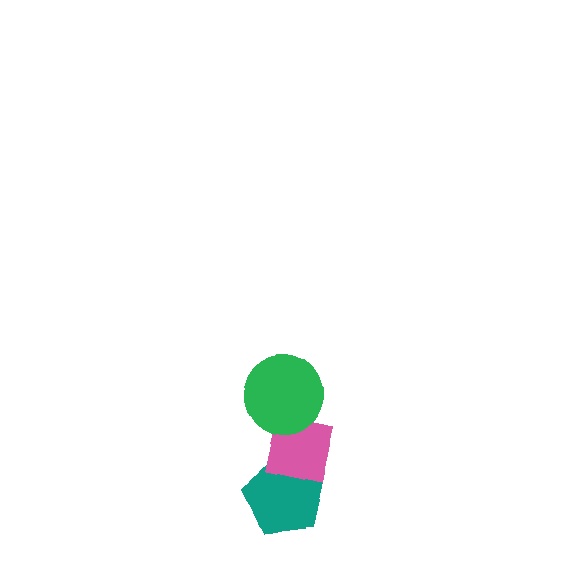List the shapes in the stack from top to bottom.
From top to bottom: the green circle, the pink square, the teal pentagon.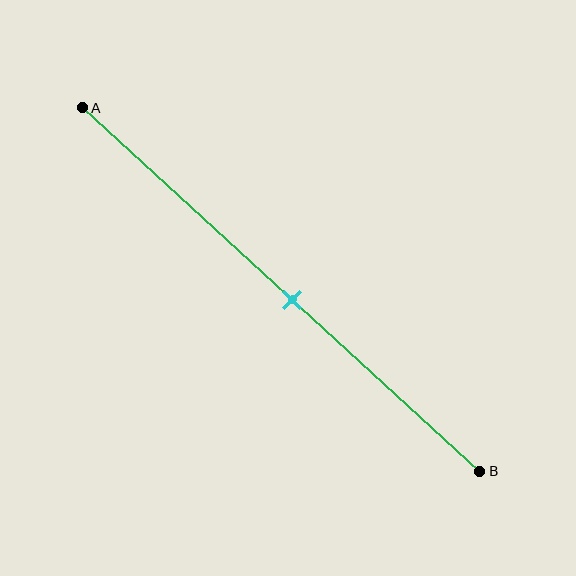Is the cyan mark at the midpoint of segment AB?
Yes, the mark is approximately at the midpoint.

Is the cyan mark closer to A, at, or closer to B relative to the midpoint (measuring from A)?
The cyan mark is approximately at the midpoint of segment AB.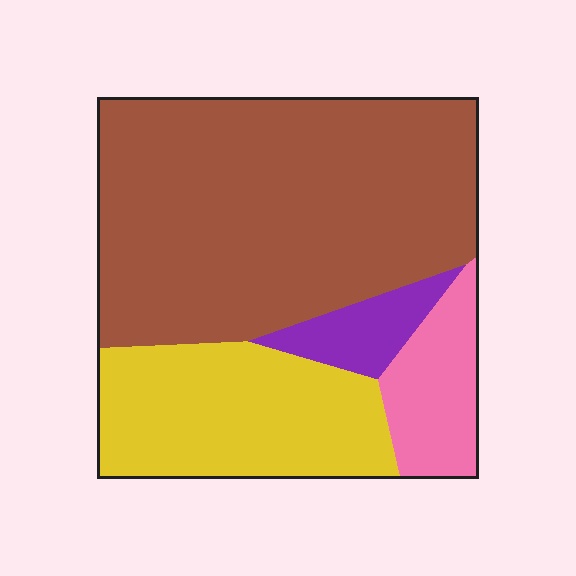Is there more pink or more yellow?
Yellow.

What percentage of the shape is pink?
Pink covers roughly 10% of the shape.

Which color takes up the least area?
Purple, at roughly 5%.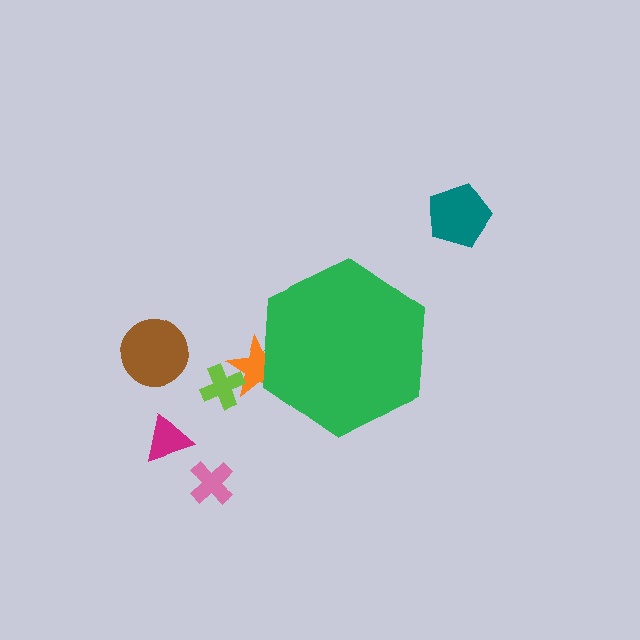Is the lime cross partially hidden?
No, the lime cross is fully visible.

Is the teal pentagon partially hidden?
No, the teal pentagon is fully visible.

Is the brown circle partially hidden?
No, the brown circle is fully visible.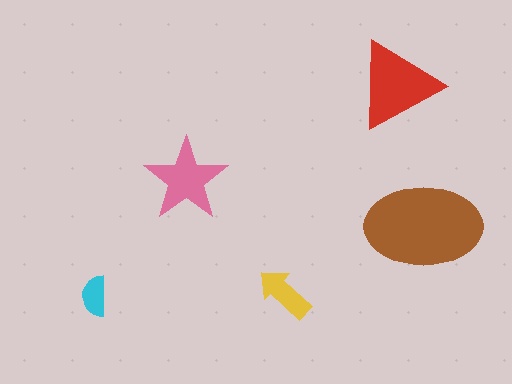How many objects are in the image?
There are 5 objects in the image.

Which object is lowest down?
The cyan semicircle is bottommost.